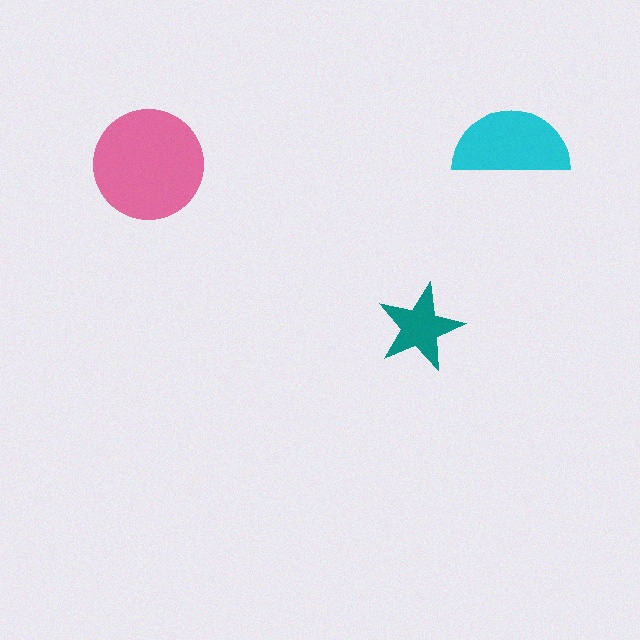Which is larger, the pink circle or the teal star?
The pink circle.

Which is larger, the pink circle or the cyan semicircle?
The pink circle.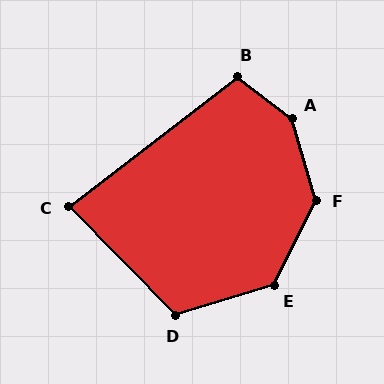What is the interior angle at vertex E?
Approximately 133 degrees (obtuse).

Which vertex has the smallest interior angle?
C, at approximately 83 degrees.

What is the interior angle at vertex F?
Approximately 138 degrees (obtuse).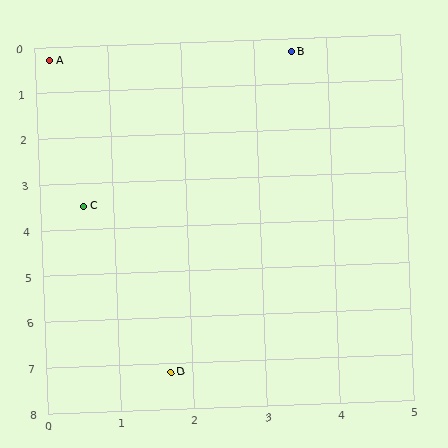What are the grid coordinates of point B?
Point B is at approximately (3.5, 0.3).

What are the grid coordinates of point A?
Point A is at approximately (0.2, 0.3).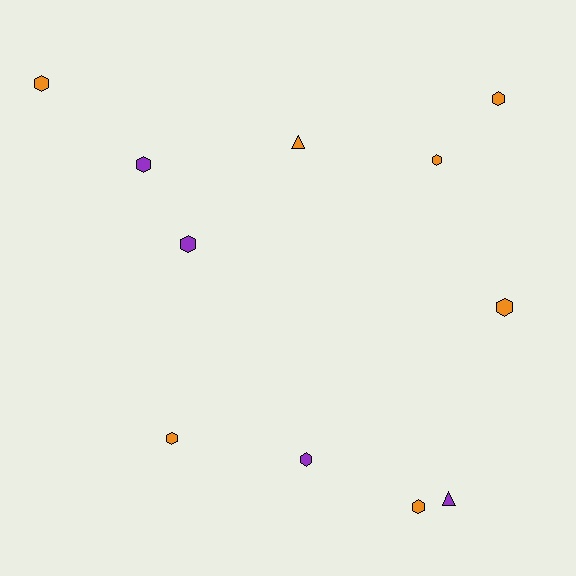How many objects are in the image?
There are 11 objects.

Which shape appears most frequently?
Hexagon, with 9 objects.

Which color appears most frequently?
Orange, with 7 objects.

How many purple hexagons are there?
There are 3 purple hexagons.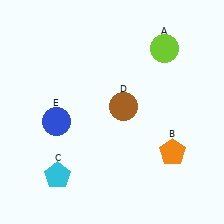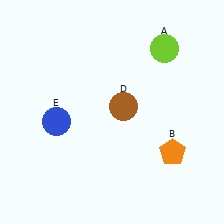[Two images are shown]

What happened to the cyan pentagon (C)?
The cyan pentagon (C) was removed in Image 2. It was in the bottom-left area of Image 1.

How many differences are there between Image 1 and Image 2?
There is 1 difference between the two images.